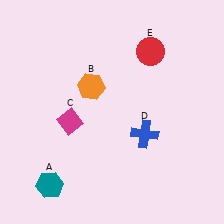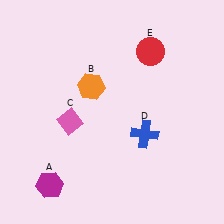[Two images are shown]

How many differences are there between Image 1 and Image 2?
There are 2 differences between the two images.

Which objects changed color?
A changed from teal to magenta. C changed from magenta to pink.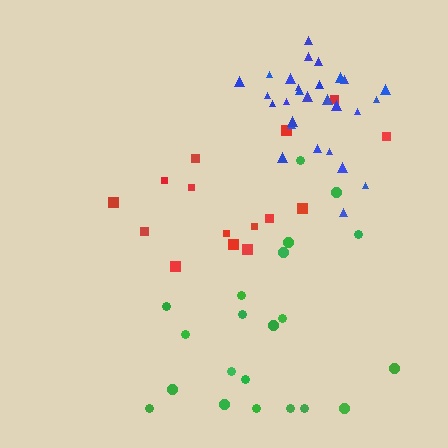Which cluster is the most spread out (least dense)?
Red.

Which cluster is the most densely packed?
Blue.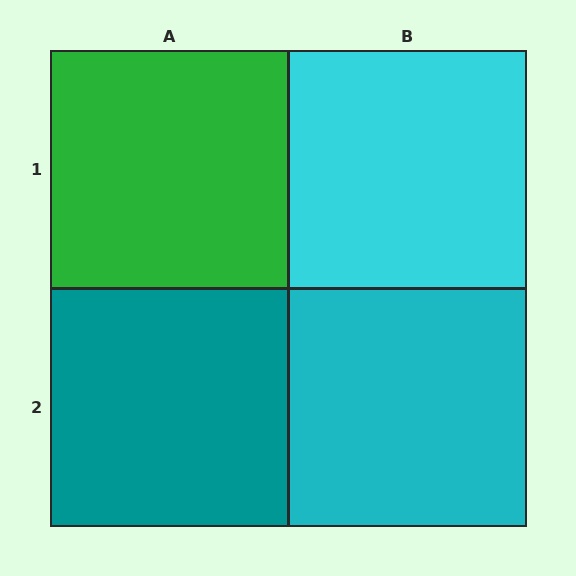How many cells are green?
1 cell is green.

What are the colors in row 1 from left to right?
Green, cyan.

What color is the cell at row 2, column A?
Teal.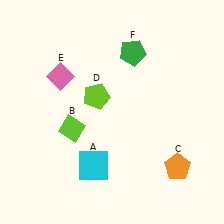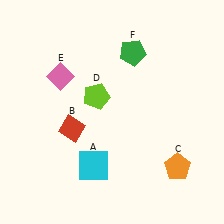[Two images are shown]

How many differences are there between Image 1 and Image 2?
There is 1 difference between the two images.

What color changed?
The diamond (B) changed from lime in Image 1 to red in Image 2.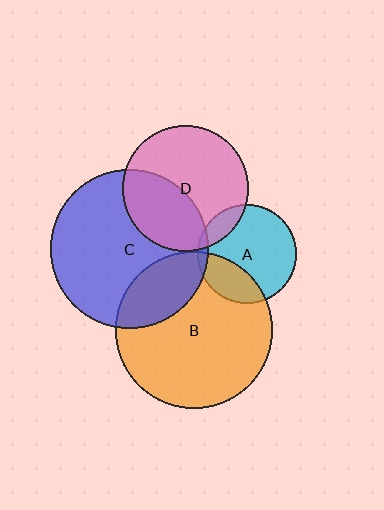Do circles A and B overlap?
Yes.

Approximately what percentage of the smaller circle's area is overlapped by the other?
Approximately 25%.